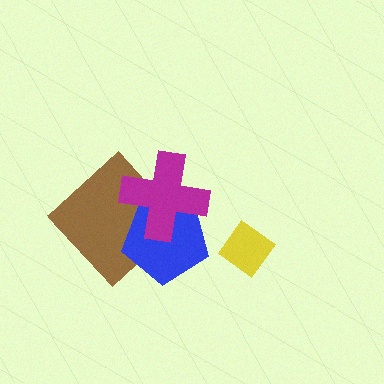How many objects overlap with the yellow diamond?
0 objects overlap with the yellow diamond.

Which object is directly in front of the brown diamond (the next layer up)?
The blue pentagon is directly in front of the brown diamond.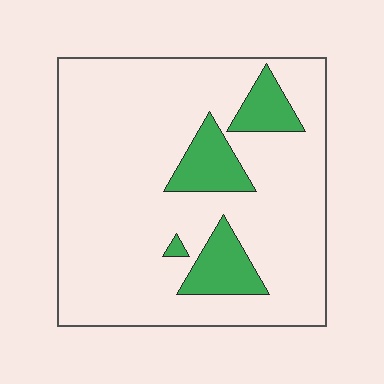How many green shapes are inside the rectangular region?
4.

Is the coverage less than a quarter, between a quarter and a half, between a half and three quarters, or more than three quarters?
Less than a quarter.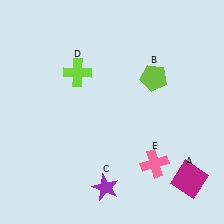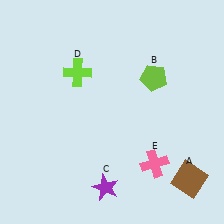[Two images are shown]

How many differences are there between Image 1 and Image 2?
There is 1 difference between the two images.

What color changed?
The square (A) changed from magenta in Image 1 to brown in Image 2.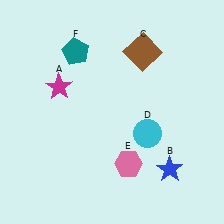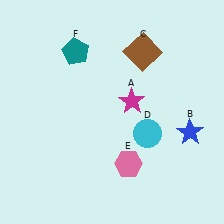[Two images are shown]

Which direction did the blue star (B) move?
The blue star (B) moved up.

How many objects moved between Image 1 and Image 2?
2 objects moved between the two images.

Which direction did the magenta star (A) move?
The magenta star (A) moved right.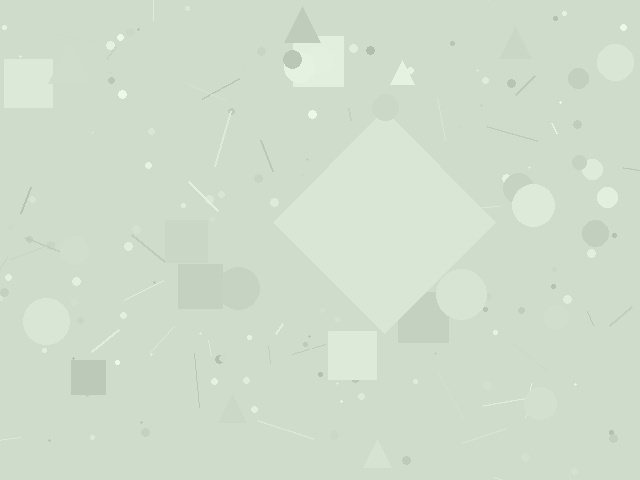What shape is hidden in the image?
A diamond is hidden in the image.